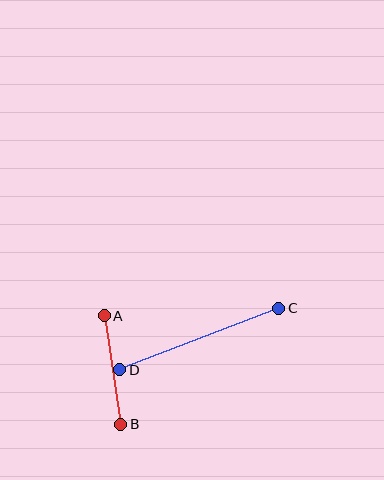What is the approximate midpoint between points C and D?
The midpoint is at approximately (199, 339) pixels.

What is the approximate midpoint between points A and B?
The midpoint is at approximately (112, 370) pixels.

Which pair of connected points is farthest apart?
Points C and D are farthest apart.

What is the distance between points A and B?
The distance is approximately 110 pixels.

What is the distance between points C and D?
The distance is approximately 170 pixels.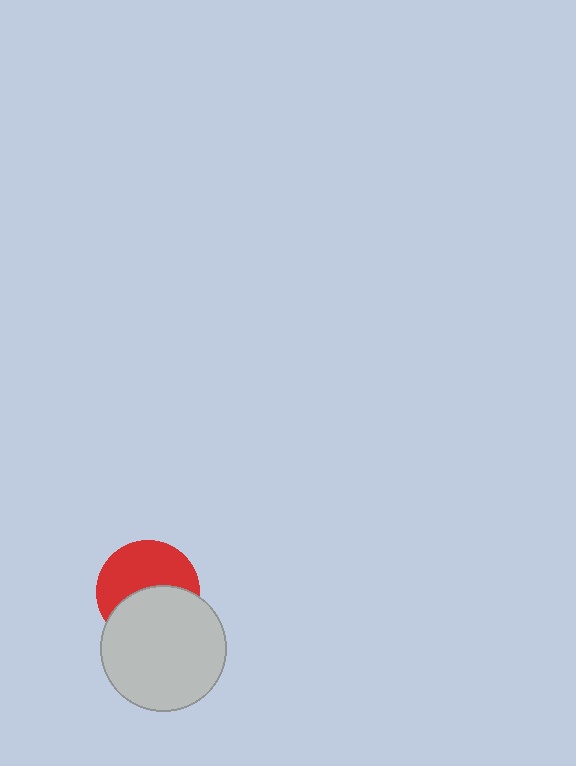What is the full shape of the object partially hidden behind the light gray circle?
The partially hidden object is a red circle.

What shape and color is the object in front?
The object in front is a light gray circle.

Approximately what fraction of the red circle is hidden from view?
Roughly 47% of the red circle is hidden behind the light gray circle.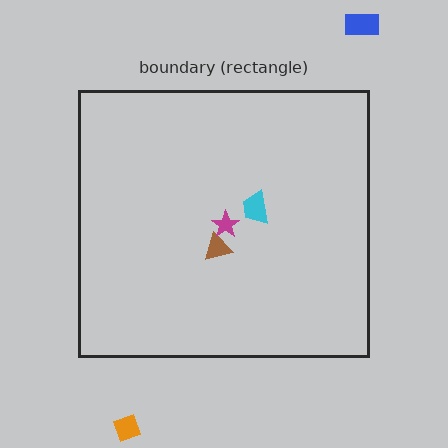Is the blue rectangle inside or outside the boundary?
Outside.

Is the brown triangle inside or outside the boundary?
Inside.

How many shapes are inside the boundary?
3 inside, 2 outside.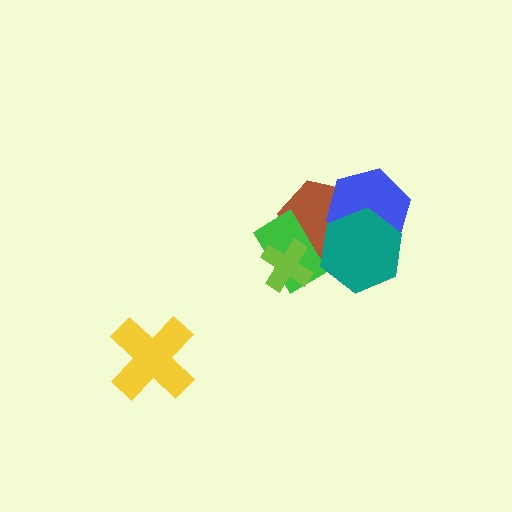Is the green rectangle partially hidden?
Yes, it is partially covered by another shape.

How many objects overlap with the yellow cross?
0 objects overlap with the yellow cross.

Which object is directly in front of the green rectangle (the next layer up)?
The lime cross is directly in front of the green rectangle.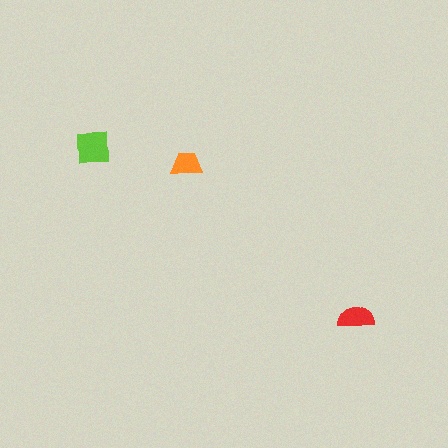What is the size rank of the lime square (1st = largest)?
1st.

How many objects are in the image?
There are 3 objects in the image.